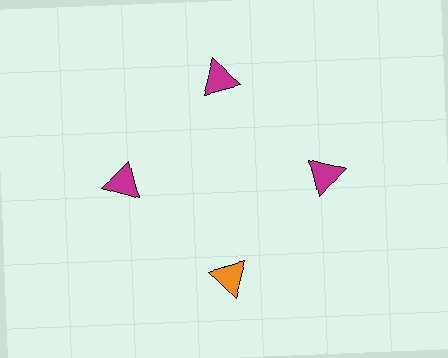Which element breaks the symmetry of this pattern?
The orange triangle at roughly the 6 o'clock position breaks the symmetry. All other shapes are magenta triangles.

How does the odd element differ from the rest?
It has a different color: orange instead of magenta.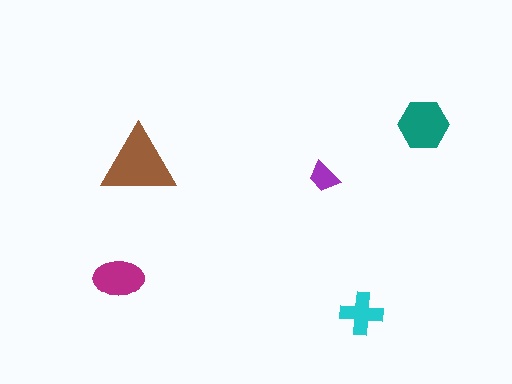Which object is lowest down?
The cyan cross is bottommost.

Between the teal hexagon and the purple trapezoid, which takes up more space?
The teal hexagon.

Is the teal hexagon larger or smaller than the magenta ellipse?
Larger.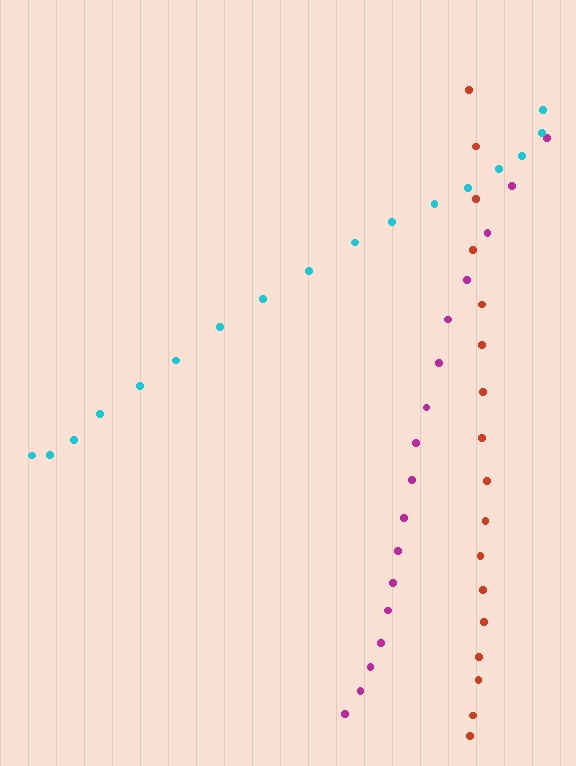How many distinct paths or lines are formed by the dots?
There are 3 distinct paths.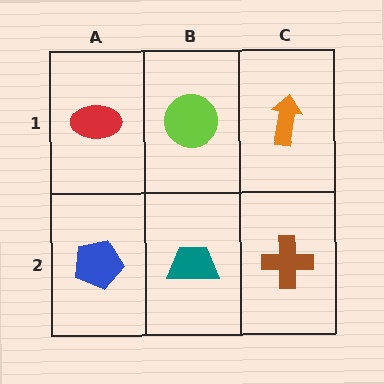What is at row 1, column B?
A lime circle.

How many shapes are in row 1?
3 shapes.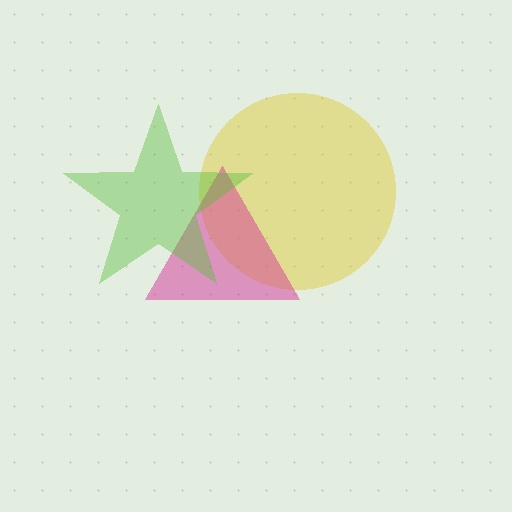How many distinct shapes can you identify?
There are 3 distinct shapes: a yellow circle, a magenta triangle, a lime star.